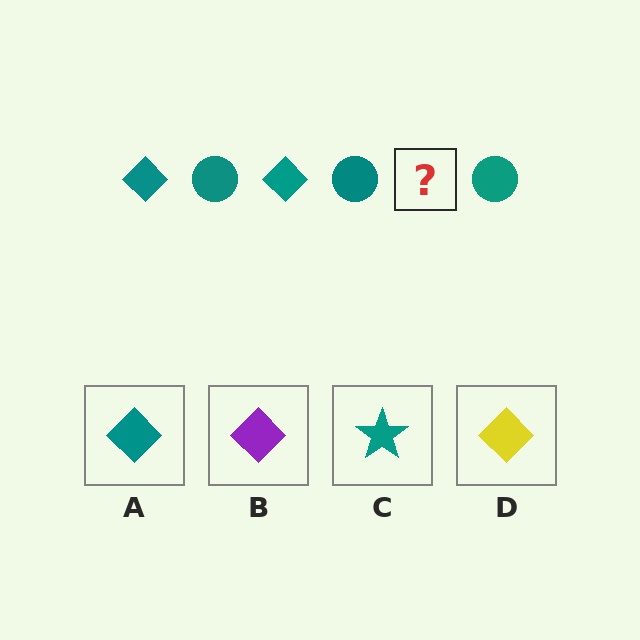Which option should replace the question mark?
Option A.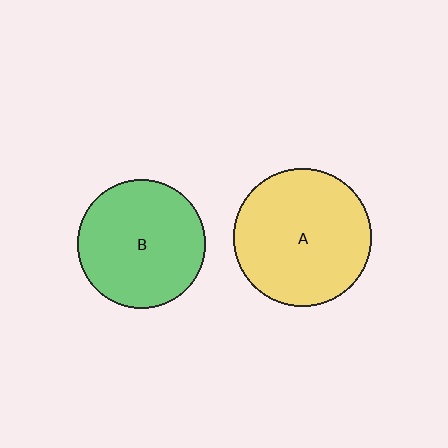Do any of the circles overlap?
No, none of the circles overlap.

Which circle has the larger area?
Circle A (yellow).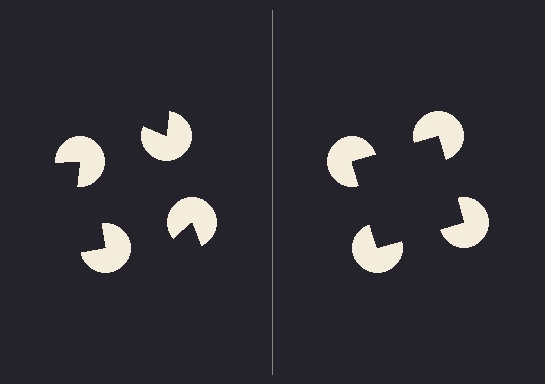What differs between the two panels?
The pac-man discs are positioned identically on both sides; only the wedge orientations differ. On the right they align to a square; on the left they are misaligned.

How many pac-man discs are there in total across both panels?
8 — 4 on each side.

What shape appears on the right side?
An illusory square.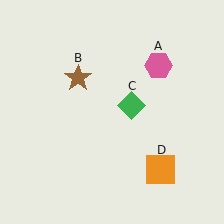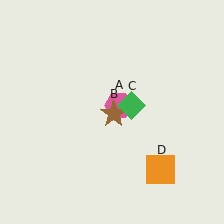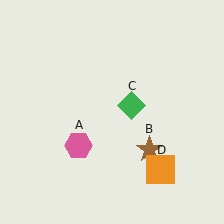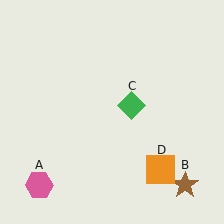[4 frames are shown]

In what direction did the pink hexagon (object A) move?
The pink hexagon (object A) moved down and to the left.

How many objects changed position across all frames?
2 objects changed position: pink hexagon (object A), brown star (object B).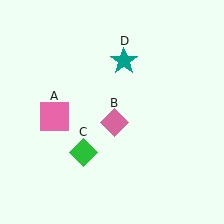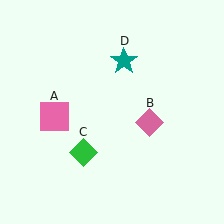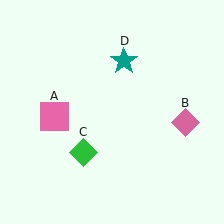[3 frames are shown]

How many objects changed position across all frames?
1 object changed position: pink diamond (object B).